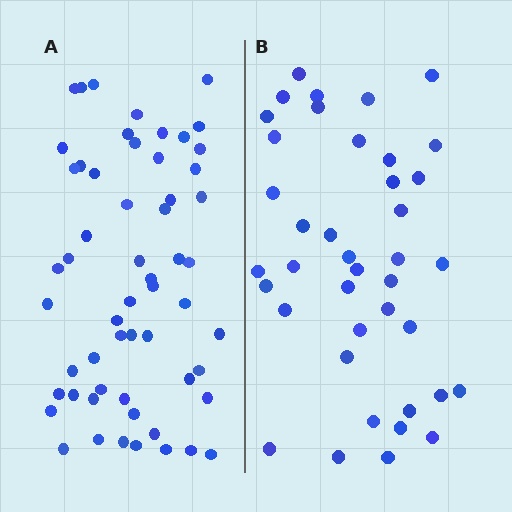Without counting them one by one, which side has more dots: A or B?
Region A (the left region) has more dots.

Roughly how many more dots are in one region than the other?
Region A has approximately 15 more dots than region B.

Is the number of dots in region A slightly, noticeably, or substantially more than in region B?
Region A has noticeably more, but not dramatically so. The ratio is roughly 1.4 to 1.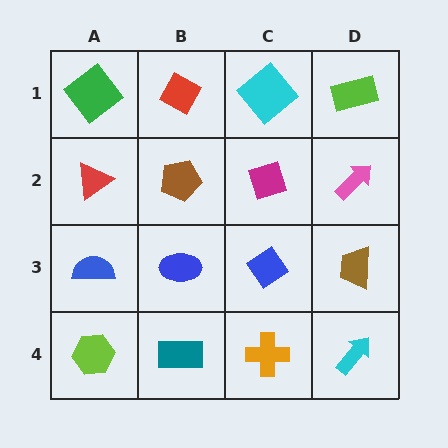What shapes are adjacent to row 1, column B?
A brown pentagon (row 2, column B), a green diamond (row 1, column A), a cyan diamond (row 1, column C).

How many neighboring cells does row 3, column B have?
4.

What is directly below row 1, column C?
A magenta diamond.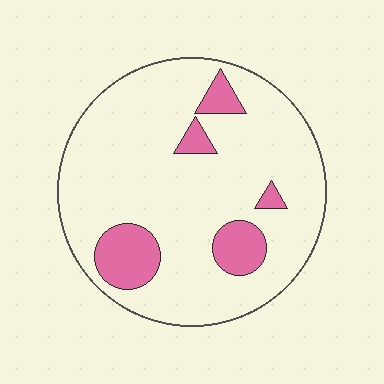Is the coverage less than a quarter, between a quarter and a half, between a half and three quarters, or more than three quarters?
Less than a quarter.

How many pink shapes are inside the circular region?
5.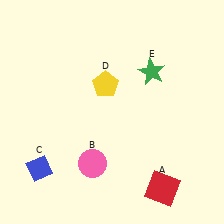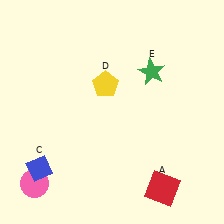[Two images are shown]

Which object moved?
The pink circle (B) moved left.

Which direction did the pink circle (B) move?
The pink circle (B) moved left.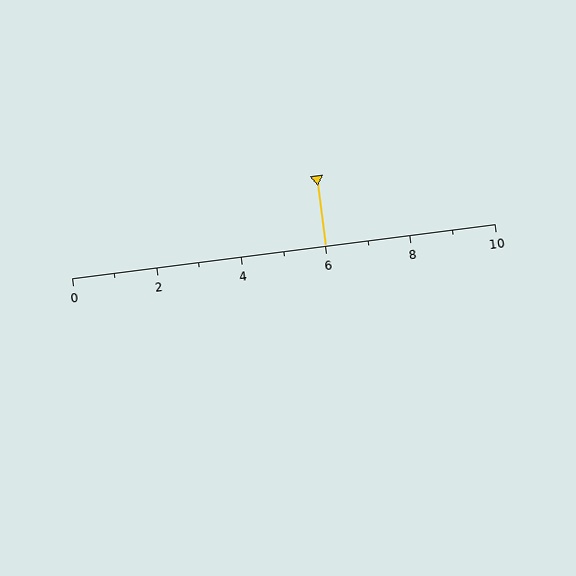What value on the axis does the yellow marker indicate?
The marker indicates approximately 6.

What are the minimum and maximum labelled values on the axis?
The axis runs from 0 to 10.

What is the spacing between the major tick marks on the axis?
The major ticks are spaced 2 apart.